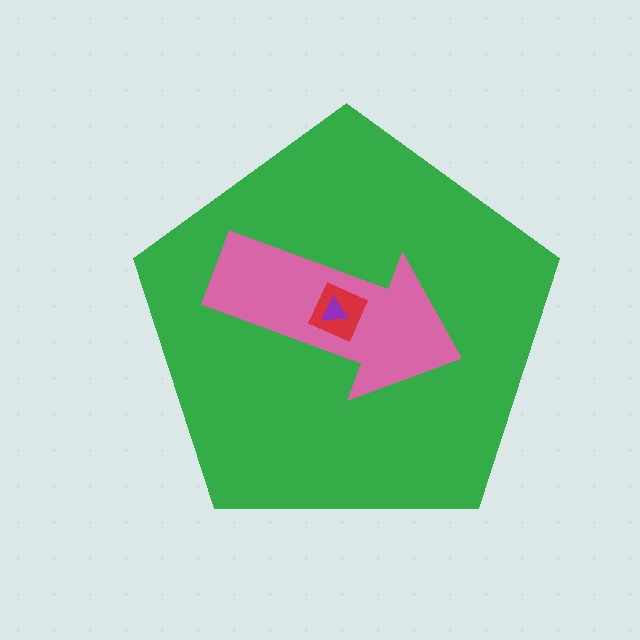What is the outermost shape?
The green pentagon.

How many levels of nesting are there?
4.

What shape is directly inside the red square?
The purple triangle.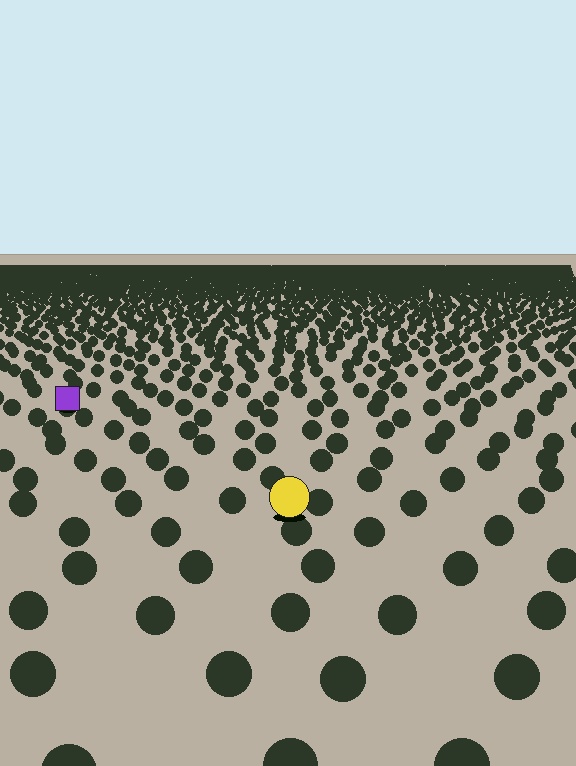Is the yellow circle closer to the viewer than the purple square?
Yes. The yellow circle is closer — you can tell from the texture gradient: the ground texture is coarser near it.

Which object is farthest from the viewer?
The purple square is farthest from the viewer. It appears smaller and the ground texture around it is denser.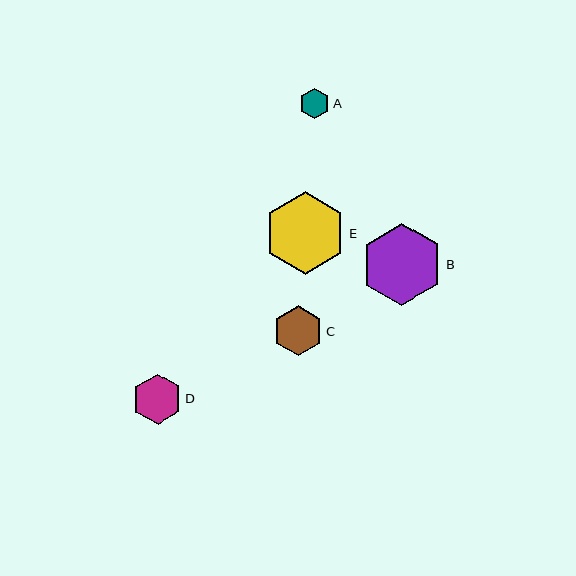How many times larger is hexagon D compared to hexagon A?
Hexagon D is approximately 1.7 times the size of hexagon A.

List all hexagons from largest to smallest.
From largest to smallest: E, B, D, C, A.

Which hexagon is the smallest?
Hexagon A is the smallest with a size of approximately 31 pixels.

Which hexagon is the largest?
Hexagon E is the largest with a size of approximately 83 pixels.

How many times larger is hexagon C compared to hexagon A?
Hexagon C is approximately 1.6 times the size of hexagon A.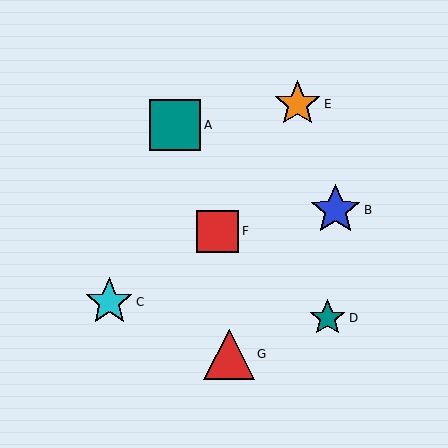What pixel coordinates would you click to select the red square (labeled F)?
Click at (218, 231) to select the red square F.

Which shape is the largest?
The teal square (labeled A) is the largest.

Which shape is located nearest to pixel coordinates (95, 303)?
The cyan star (labeled C) at (109, 302) is nearest to that location.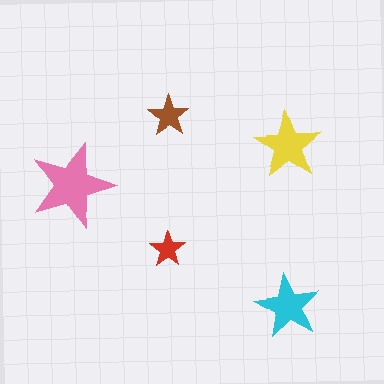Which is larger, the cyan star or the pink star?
The pink one.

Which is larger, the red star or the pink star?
The pink one.